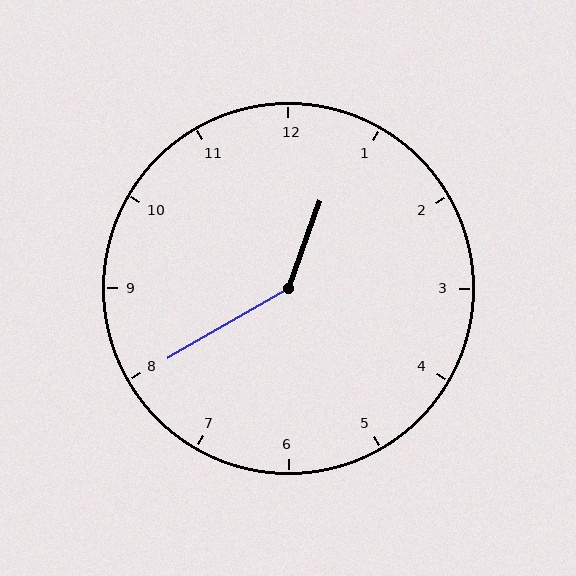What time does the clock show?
12:40.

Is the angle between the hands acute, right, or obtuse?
It is obtuse.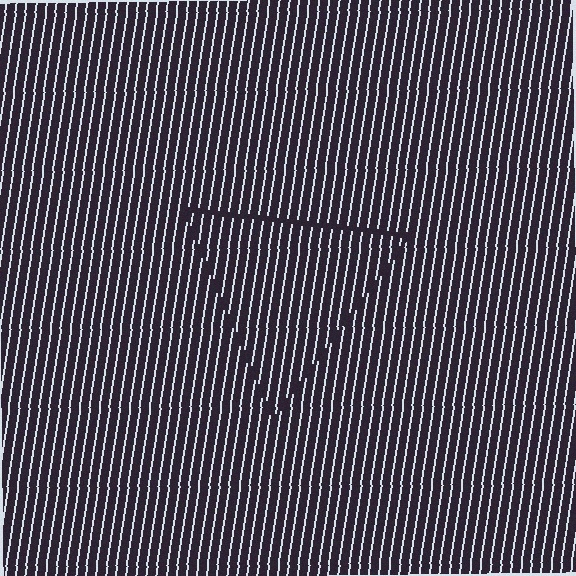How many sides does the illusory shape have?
3 sides — the line-ends trace a triangle.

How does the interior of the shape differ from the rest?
The interior of the shape contains the same grating, shifted by half a period — the contour is defined by the phase discontinuity where line-ends from the inner and outer gratings abut.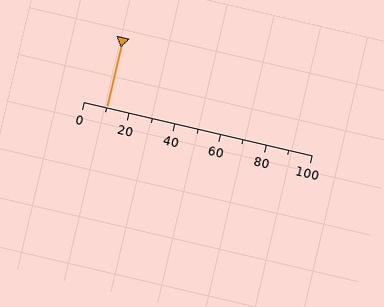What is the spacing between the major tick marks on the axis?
The major ticks are spaced 20 apart.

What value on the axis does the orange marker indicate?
The marker indicates approximately 10.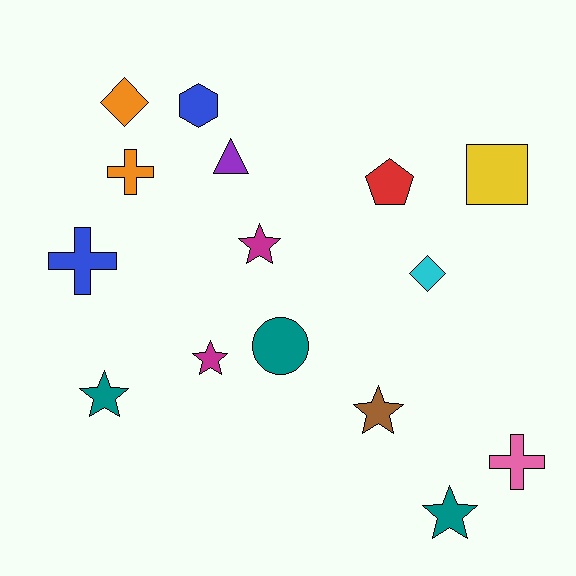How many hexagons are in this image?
There is 1 hexagon.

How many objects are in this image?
There are 15 objects.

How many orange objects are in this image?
There are 2 orange objects.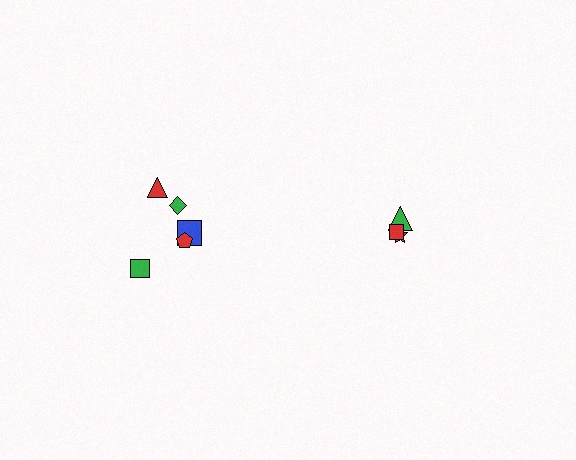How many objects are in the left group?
There are 5 objects.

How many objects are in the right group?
There are 3 objects.